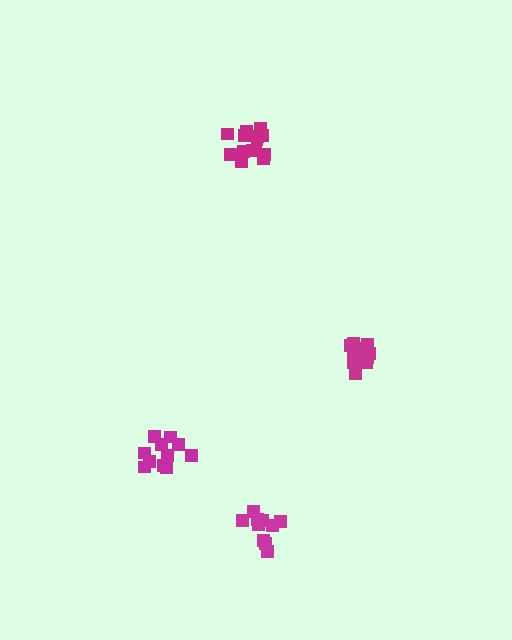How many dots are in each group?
Group 1: 11 dots, Group 2: 10 dots, Group 3: 13 dots, Group 4: 14 dots (48 total).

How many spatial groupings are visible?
There are 4 spatial groupings.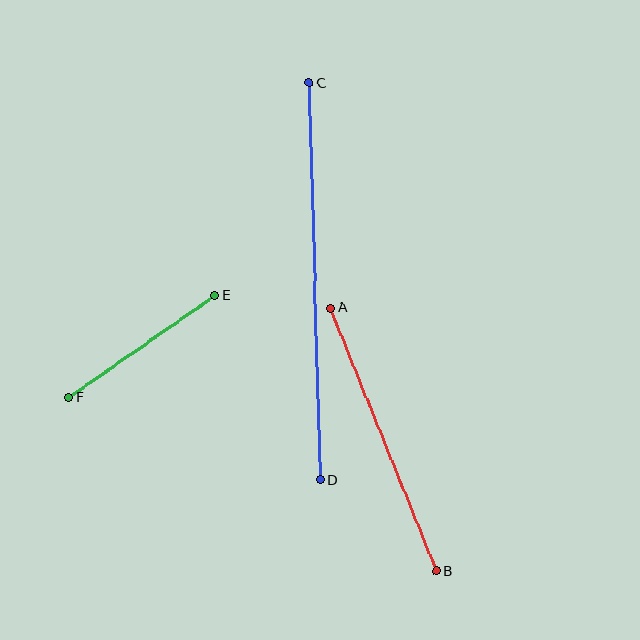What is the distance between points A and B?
The distance is approximately 284 pixels.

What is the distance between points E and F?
The distance is approximately 178 pixels.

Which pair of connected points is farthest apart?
Points C and D are farthest apart.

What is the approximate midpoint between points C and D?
The midpoint is at approximately (315, 282) pixels.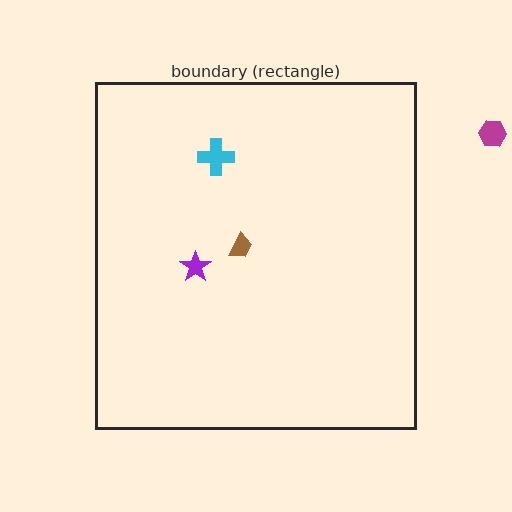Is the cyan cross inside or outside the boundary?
Inside.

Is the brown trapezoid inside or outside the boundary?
Inside.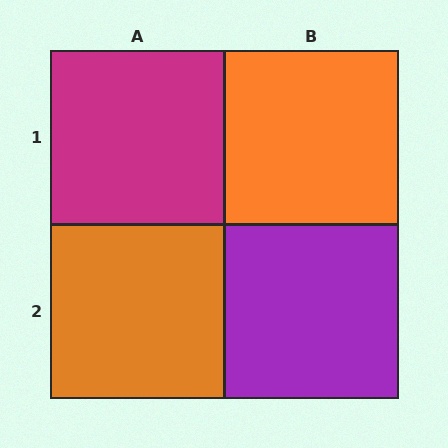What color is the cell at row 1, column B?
Orange.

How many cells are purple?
1 cell is purple.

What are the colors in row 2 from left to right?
Orange, purple.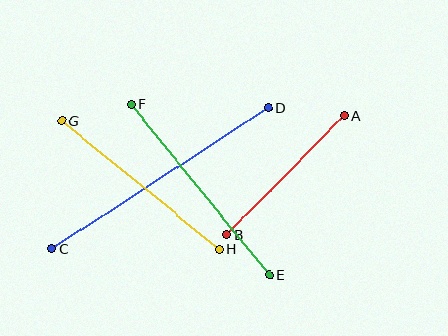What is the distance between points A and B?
The distance is approximately 166 pixels.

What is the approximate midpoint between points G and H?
The midpoint is at approximately (140, 185) pixels.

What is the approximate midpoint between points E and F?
The midpoint is at approximately (200, 190) pixels.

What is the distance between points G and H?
The distance is approximately 203 pixels.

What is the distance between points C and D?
The distance is approximately 258 pixels.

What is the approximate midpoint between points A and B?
The midpoint is at approximately (285, 175) pixels.